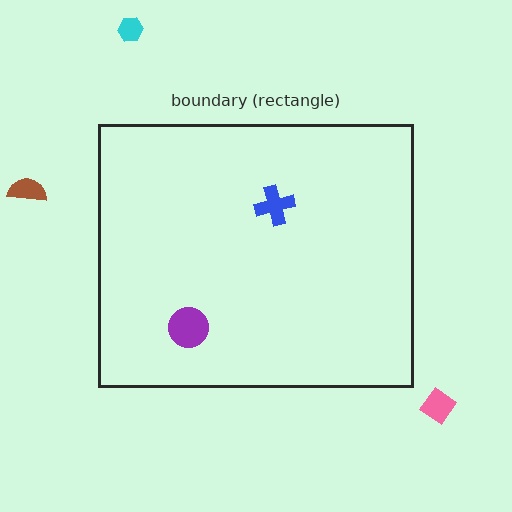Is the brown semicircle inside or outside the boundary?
Outside.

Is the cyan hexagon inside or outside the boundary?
Outside.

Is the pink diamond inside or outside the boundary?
Outside.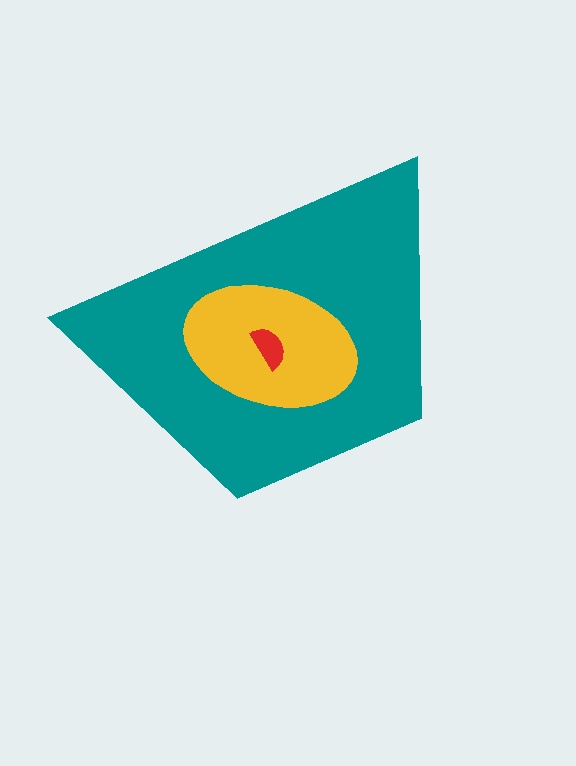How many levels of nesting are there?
3.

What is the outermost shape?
The teal trapezoid.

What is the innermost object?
The red semicircle.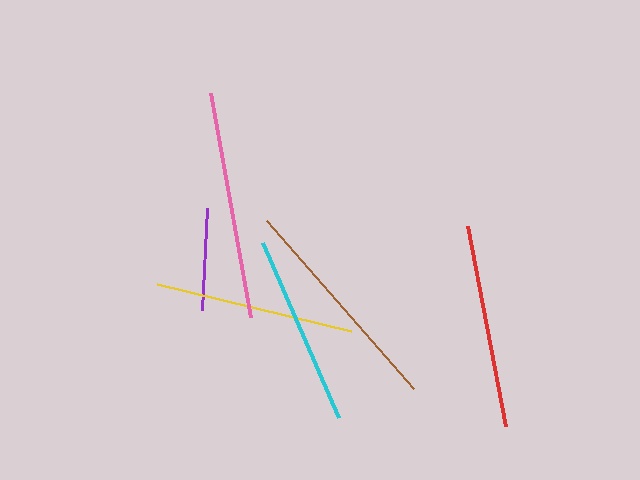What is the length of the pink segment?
The pink segment is approximately 227 pixels long.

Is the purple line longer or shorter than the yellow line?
The yellow line is longer than the purple line.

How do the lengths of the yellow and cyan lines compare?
The yellow and cyan lines are approximately the same length.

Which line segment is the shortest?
The purple line is the shortest at approximately 102 pixels.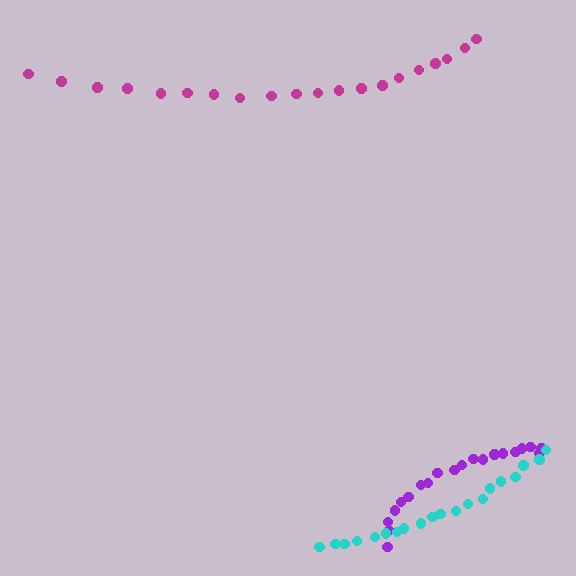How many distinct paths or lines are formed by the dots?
There are 3 distinct paths.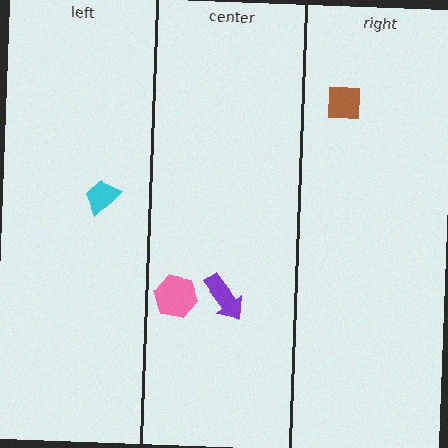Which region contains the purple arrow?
The center region.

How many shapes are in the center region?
2.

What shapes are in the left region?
The cyan trapezoid.